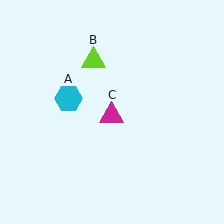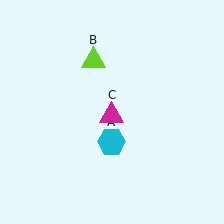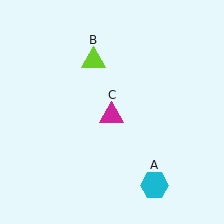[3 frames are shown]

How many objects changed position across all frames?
1 object changed position: cyan hexagon (object A).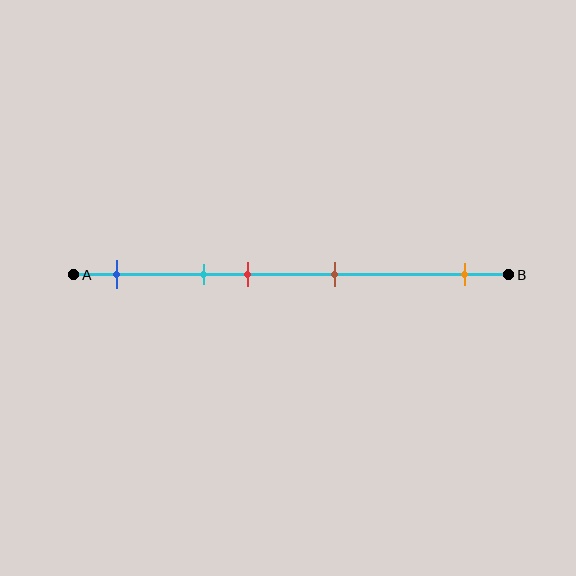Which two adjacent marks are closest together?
The cyan and red marks are the closest adjacent pair.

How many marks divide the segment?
There are 5 marks dividing the segment.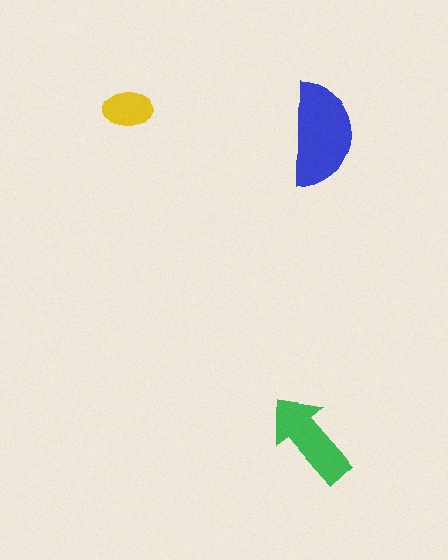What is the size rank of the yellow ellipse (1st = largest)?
3rd.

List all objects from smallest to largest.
The yellow ellipse, the green arrow, the blue semicircle.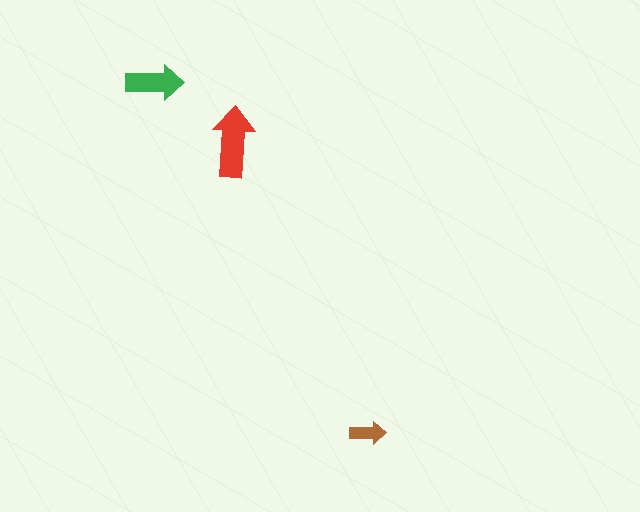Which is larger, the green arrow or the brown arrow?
The green one.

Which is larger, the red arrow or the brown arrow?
The red one.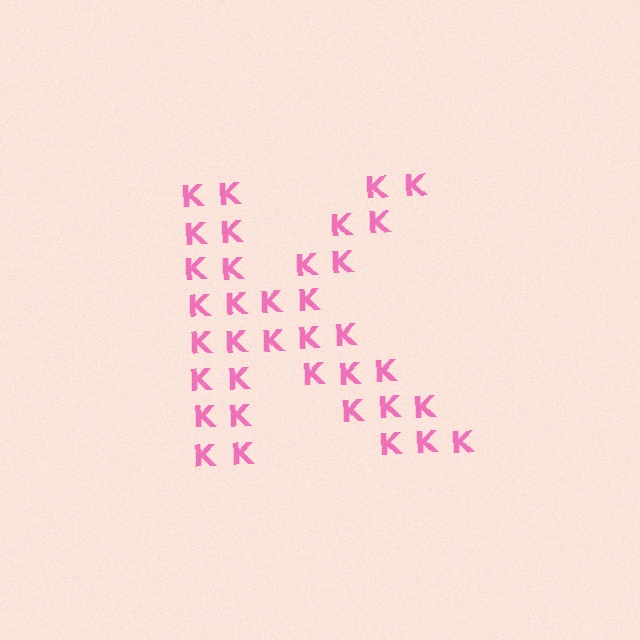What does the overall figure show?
The overall figure shows the letter K.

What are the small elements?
The small elements are letter K's.